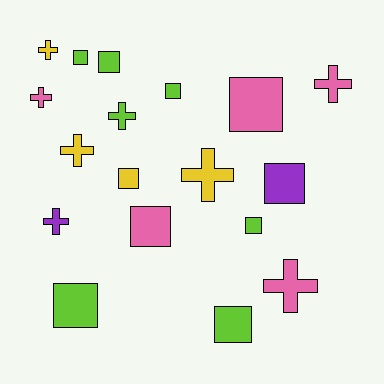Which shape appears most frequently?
Square, with 10 objects.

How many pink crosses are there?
There are 3 pink crosses.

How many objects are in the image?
There are 18 objects.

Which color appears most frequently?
Lime, with 7 objects.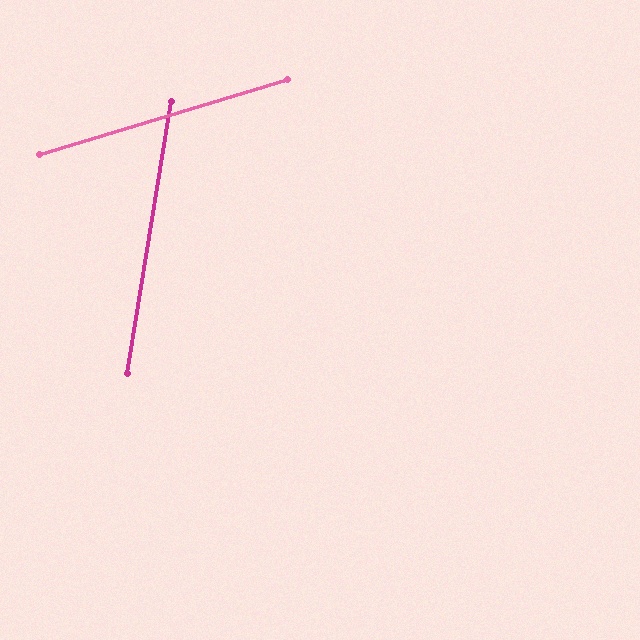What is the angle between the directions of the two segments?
Approximately 64 degrees.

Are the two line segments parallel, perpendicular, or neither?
Neither parallel nor perpendicular — they differ by about 64°.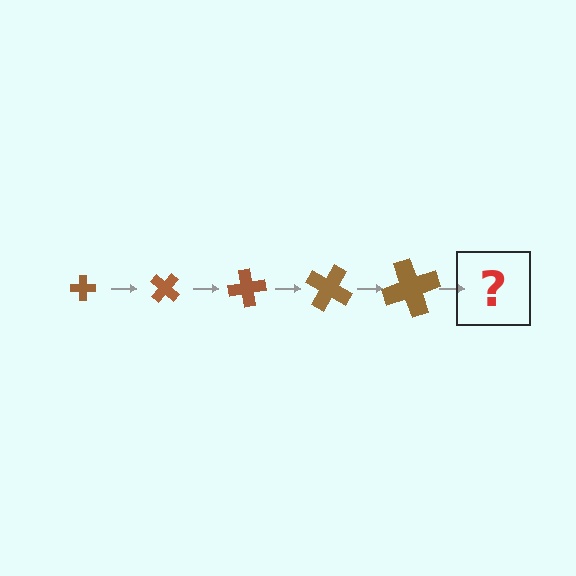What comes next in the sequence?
The next element should be a cross, larger than the previous one and rotated 200 degrees from the start.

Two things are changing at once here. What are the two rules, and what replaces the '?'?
The two rules are that the cross grows larger each step and it rotates 40 degrees each step. The '?' should be a cross, larger than the previous one and rotated 200 degrees from the start.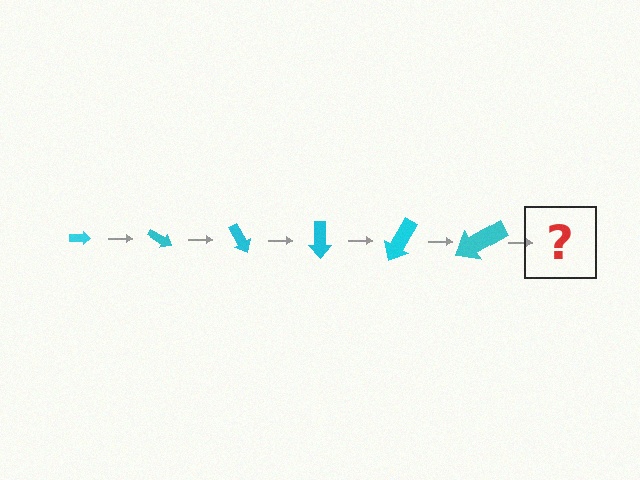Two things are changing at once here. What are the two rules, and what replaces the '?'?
The two rules are that the arrow grows larger each step and it rotates 30 degrees each step. The '?' should be an arrow, larger than the previous one and rotated 180 degrees from the start.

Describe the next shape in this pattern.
It should be an arrow, larger than the previous one and rotated 180 degrees from the start.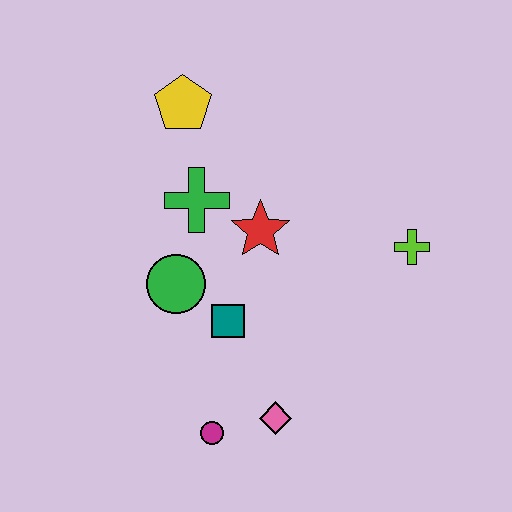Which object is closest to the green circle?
The teal square is closest to the green circle.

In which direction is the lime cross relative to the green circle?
The lime cross is to the right of the green circle.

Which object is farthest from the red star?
The magenta circle is farthest from the red star.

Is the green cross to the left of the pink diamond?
Yes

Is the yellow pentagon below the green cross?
No